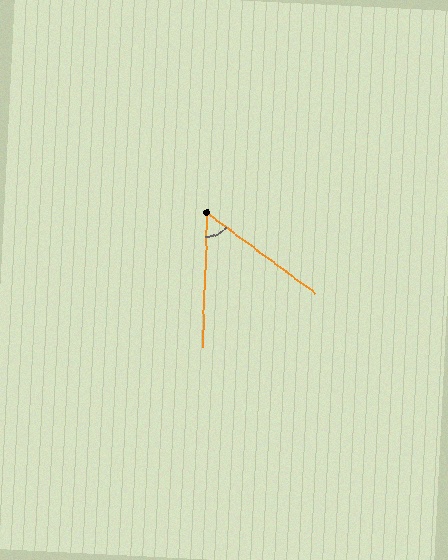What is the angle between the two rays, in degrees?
Approximately 55 degrees.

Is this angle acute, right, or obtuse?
It is acute.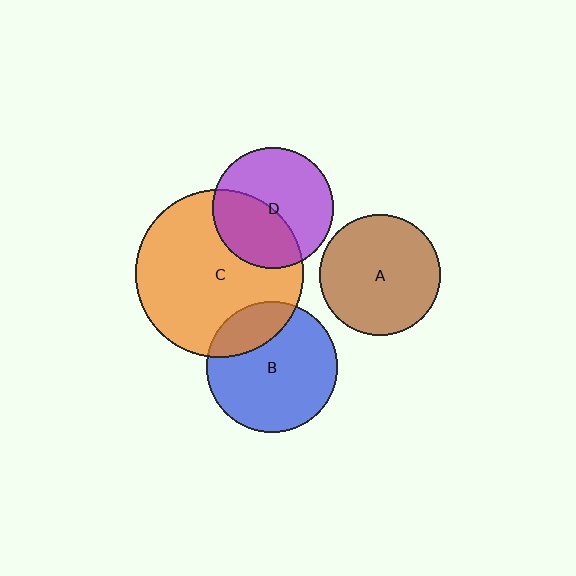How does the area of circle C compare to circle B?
Approximately 1.6 times.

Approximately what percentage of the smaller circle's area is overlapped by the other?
Approximately 40%.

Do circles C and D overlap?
Yes.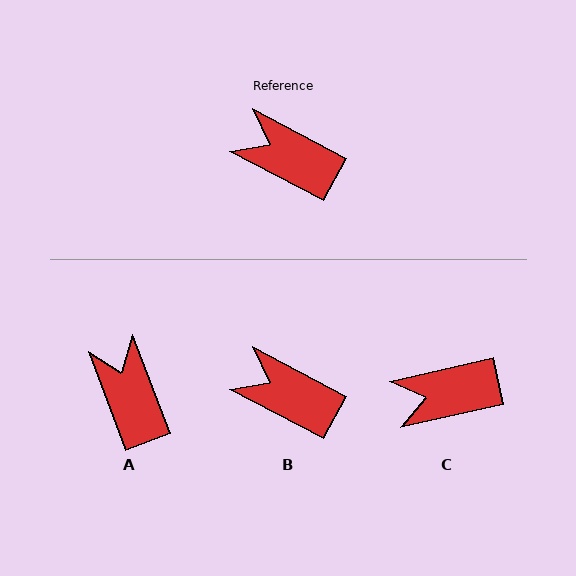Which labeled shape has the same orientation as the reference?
B.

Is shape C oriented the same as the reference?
No, it is off by about 41 degrees.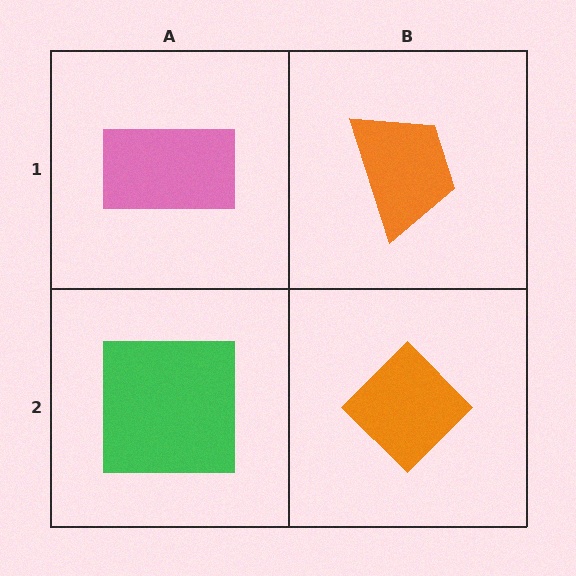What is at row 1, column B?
An orange trapezoid.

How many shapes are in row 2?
2 shapes.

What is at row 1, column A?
A pink rectangle.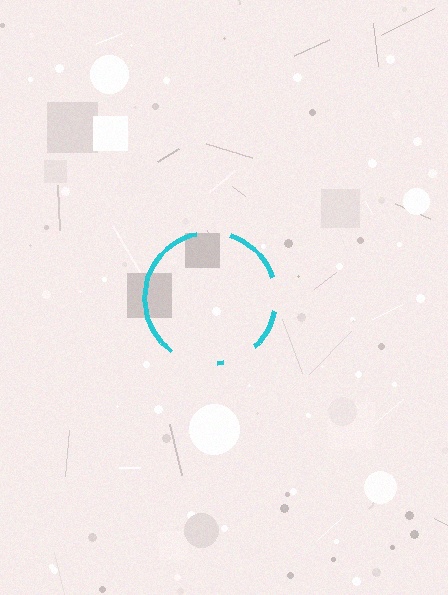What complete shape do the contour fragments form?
The contour fragments form a circle.